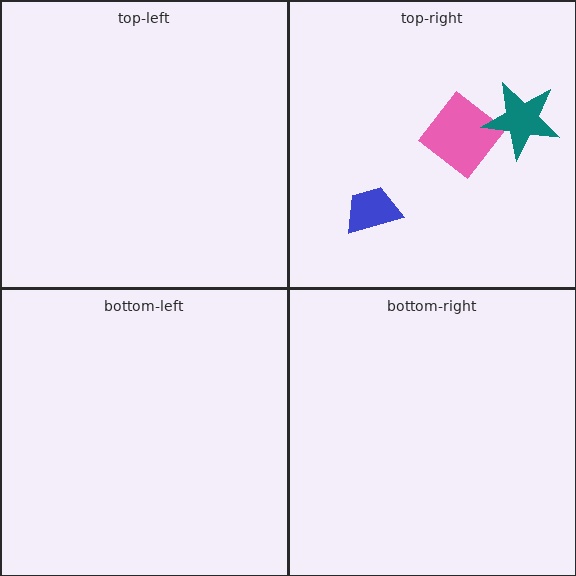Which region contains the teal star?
The top-right region.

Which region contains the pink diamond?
The top-right region.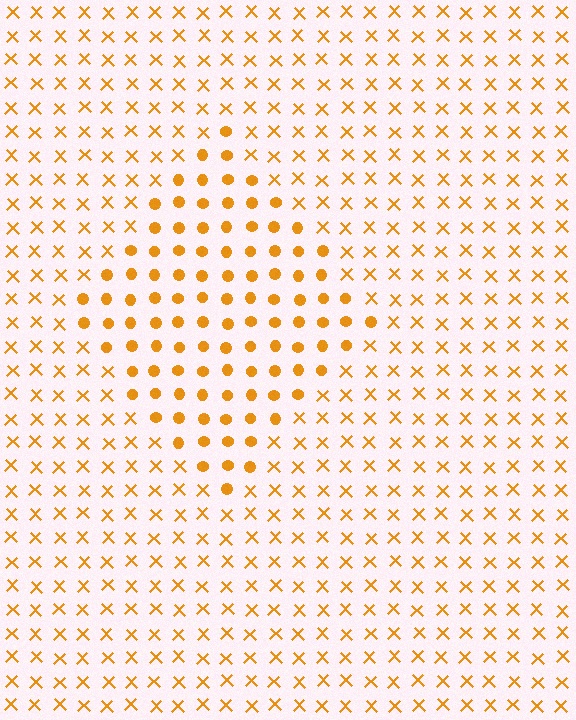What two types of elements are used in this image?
The image uses circles inside the diamond region and X marks outside it.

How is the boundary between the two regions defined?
The boundary is defined by a change in element shape: circles inside vs. X marks outside. All elements share the same color and spacing.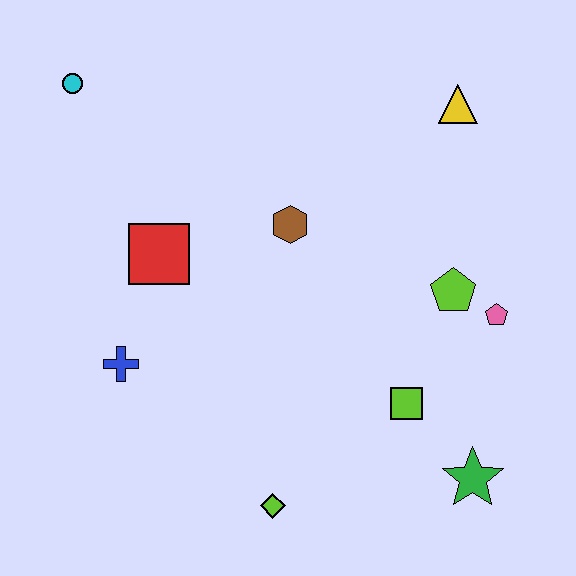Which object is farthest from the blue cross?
The yellow triangle is farthest from the blue cross.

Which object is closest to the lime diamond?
The lime square is closest to the lime diamond.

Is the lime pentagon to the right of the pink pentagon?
No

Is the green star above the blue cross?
No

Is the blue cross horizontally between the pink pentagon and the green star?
No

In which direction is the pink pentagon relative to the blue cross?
The pink pentagon is to the right of the blue cross.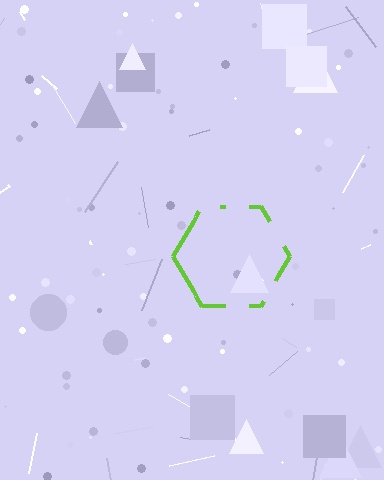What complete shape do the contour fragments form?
The contour fragments form a hexagon.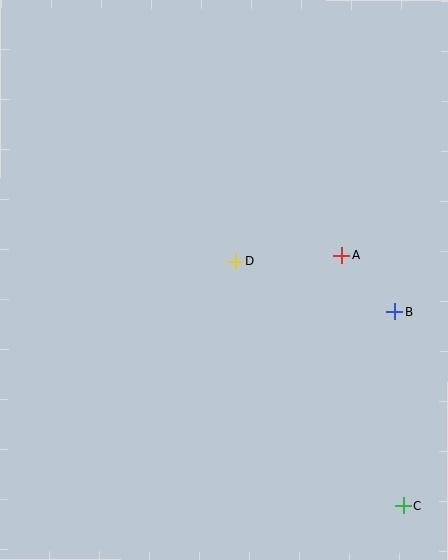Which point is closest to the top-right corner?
Point A is closest to the top-right corner.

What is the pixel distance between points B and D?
The distance between B and D is 167 pixels.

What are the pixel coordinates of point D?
Point D is at (235, 261).